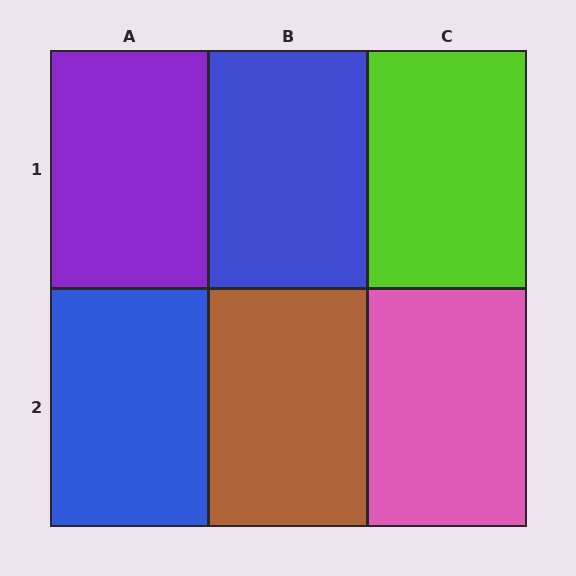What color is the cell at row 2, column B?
Brown.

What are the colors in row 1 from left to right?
Purple, blue, lime.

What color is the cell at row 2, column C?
Pink.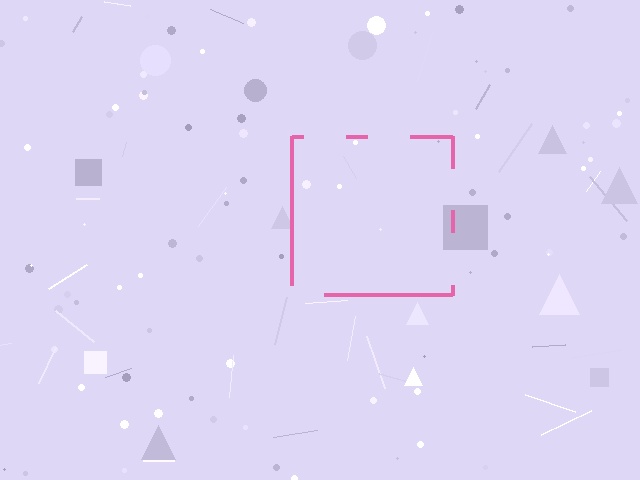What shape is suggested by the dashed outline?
The dashed outline suggests a square.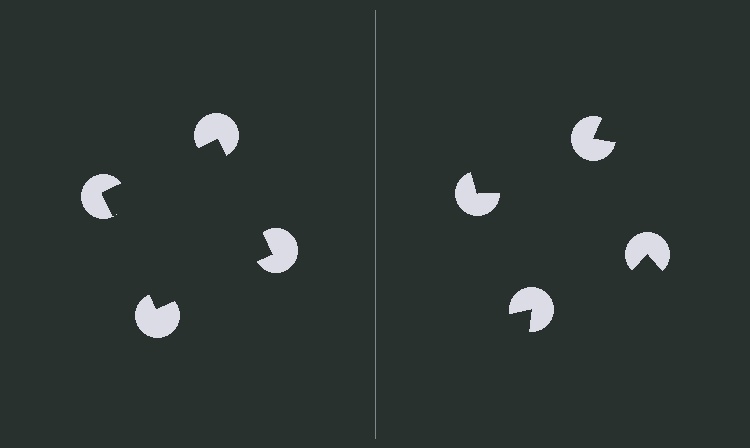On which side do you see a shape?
An illusory square appears on the left side. On the right side the wedge cuts are rotated, so no coherent shape forms.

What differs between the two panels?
The pac-man discs are positioned identically on both sides; only the wedge orientations differ. On the left they align to a square; on the right they are misaligned.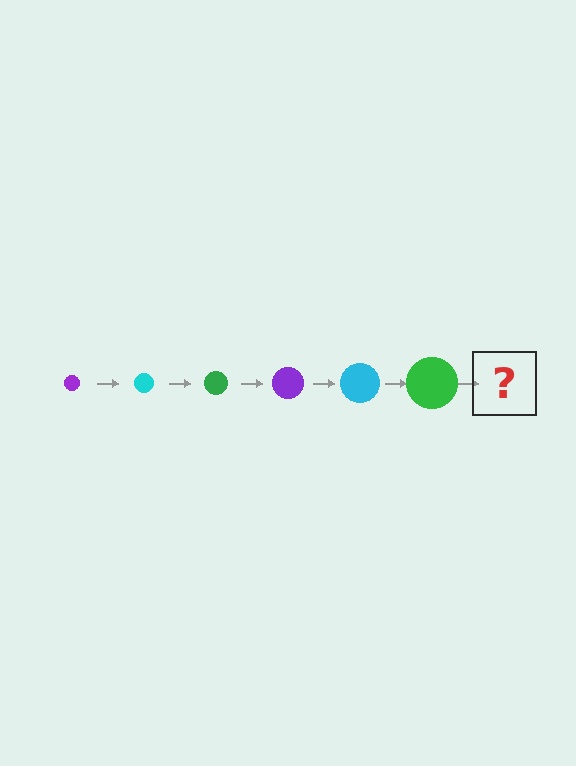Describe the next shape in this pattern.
It should be a purple circle, larger than the previous one.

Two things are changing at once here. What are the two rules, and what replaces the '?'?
The two rules are that the circle grows larger each step and the color cycles through purple, cyan, and green. The '?' should be a purple circle, larger than the previous one.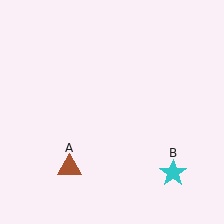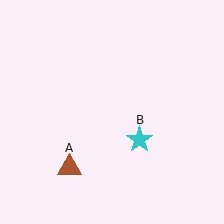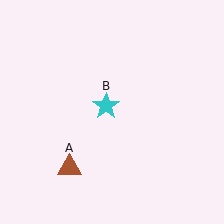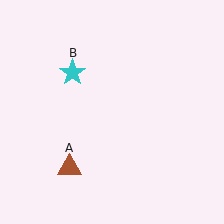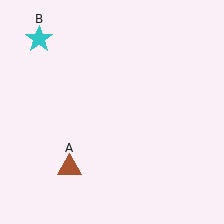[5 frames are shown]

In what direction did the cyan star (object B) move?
The cyan star (object B) moved up and to the left.